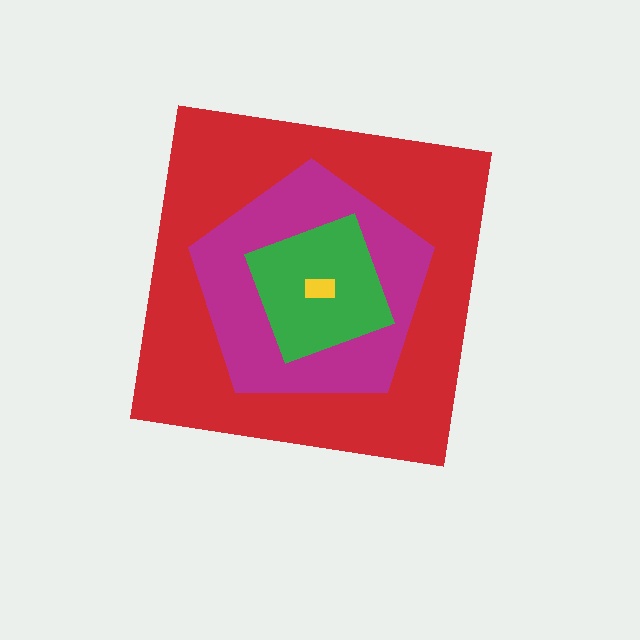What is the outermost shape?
The red square.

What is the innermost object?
The yellow rectangle.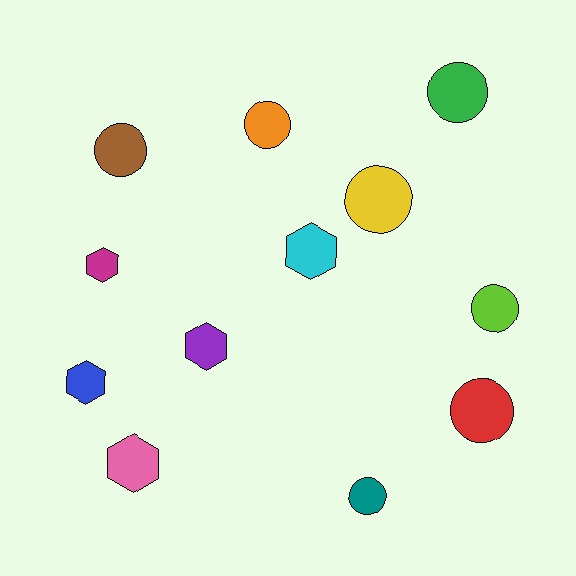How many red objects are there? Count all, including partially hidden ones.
There is 1 red object.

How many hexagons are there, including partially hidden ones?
There are 5 hexagons.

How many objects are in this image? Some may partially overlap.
There are 12 objects.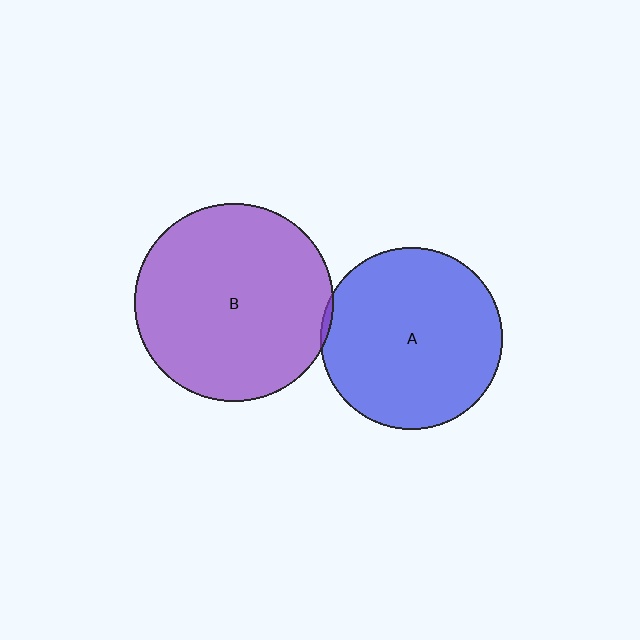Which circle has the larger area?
Circle B (purple).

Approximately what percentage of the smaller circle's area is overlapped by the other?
Approximately 5%.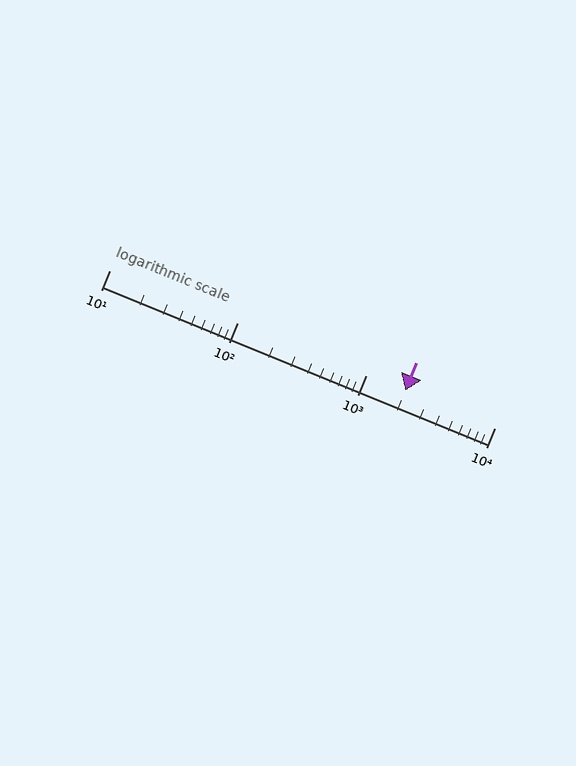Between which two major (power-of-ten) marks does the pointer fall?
The pointer is between 1000 and 10000.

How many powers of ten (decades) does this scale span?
The scale spans 3 decades, from 10 to 10000.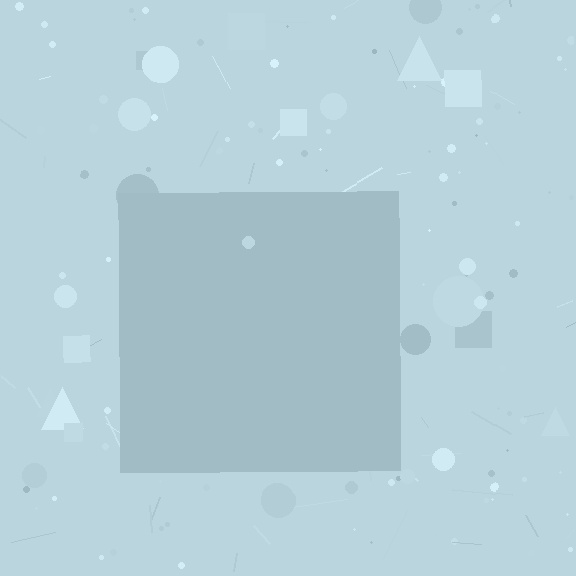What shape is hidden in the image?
A square is hidden in the image.